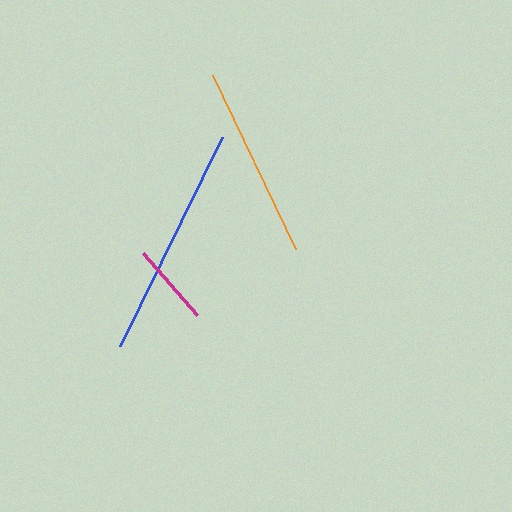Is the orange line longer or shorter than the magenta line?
The orange line is longer than the magenta line.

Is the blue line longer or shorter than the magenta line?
The blue line is longer than the magenta line.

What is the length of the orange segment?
The orange segment is approximately 192 pixels long.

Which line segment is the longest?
The blue line is the longest at approximately 233 pixels.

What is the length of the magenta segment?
The magenta segment is approximately 82 pixels long.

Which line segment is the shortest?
The magenta line is the shortest at approximately 82 pixels.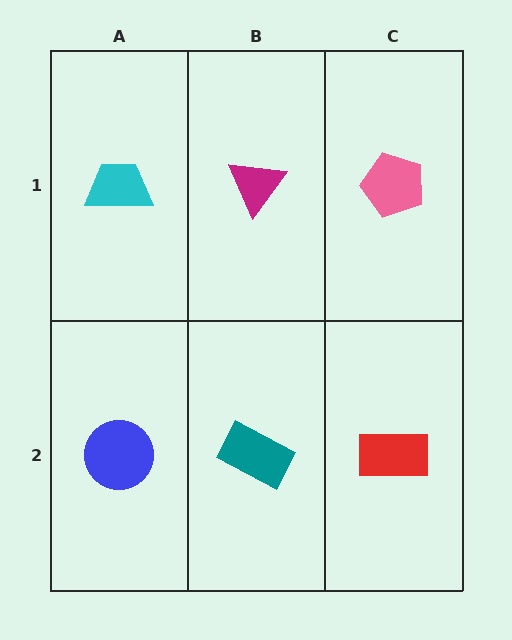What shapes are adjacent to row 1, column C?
A red rectangle (row 2, column C), a magenta triangle (row 1, column B).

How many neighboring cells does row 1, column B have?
3.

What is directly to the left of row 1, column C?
A magenta triangle.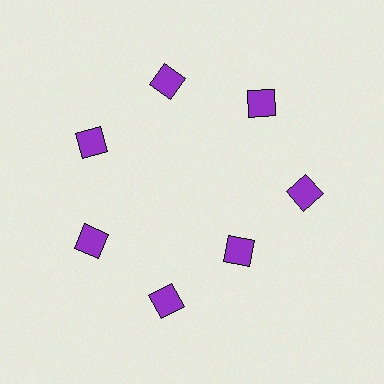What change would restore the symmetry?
The symmetry would be restored by moving it outward, back onto the ring so that all 7 squares sit at equal angles and equal distance from the center.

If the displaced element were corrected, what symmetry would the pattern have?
It would have 7-fold rotational symmetry — the pattern would map onto itself every 51 degrees.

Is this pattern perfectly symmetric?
No. The 7 purple squares are arranged in a ring, but one element near the 5 o'clock position is pulled inward toward the center, breaking the 7-fold rotational symmetry.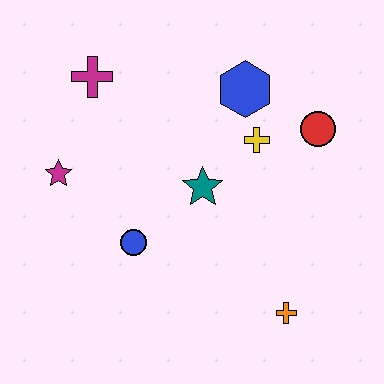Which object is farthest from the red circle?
The magenta star is farthest from the red circle.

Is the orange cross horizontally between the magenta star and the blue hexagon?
No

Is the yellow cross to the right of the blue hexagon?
Yes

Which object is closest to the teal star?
The yellow cross is closest to the teal star.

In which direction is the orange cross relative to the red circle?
The orange cross is below the red circle.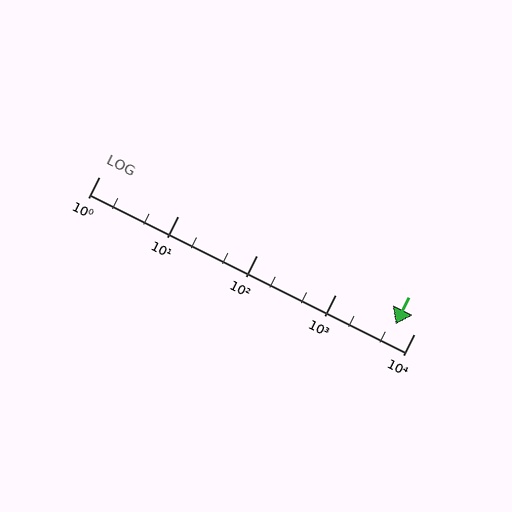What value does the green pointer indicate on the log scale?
The pointer indicates approximately 5900.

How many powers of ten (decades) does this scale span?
The scale spans 4 decades, from 1 to 10000.